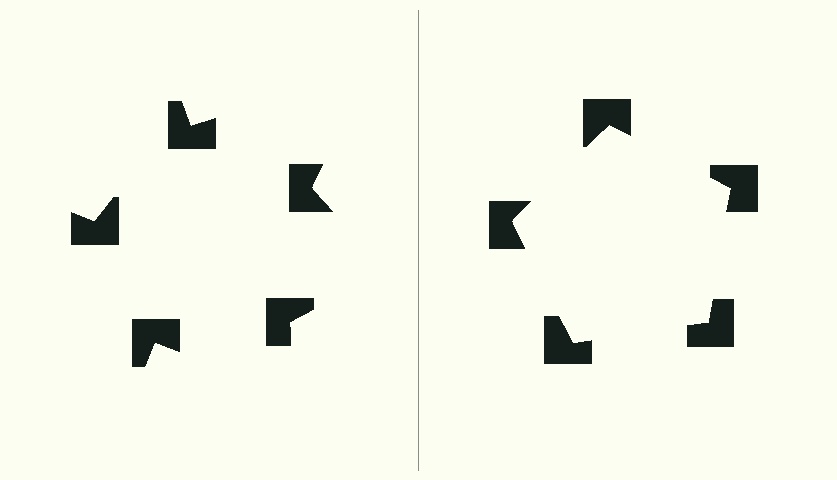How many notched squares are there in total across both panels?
10 — 5 on each side.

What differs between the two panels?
The notched squares are positioned identically on both sides; only the wedge orientations differ. On the right they align to a pentagon; on the left they are misaligned.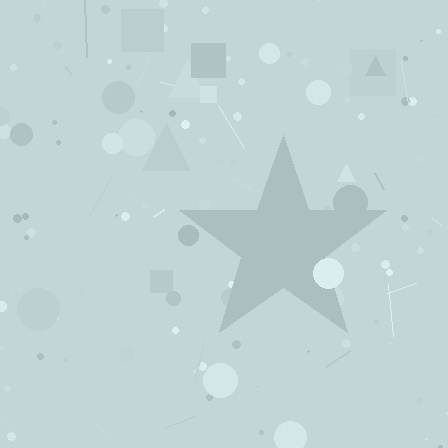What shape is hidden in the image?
A star is hidden in the image.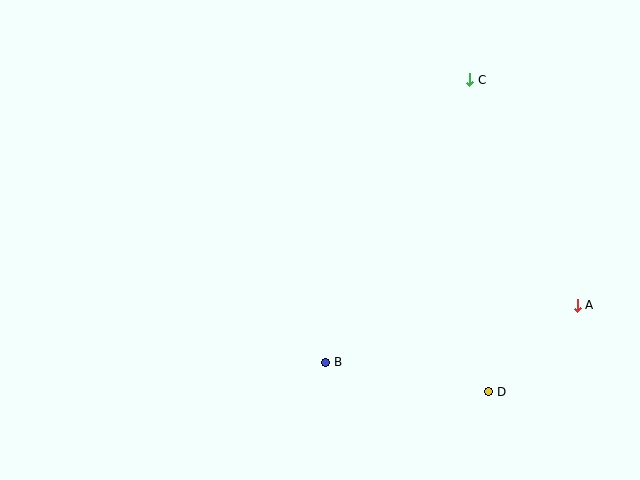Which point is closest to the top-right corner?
Point C is closest to the top-right corner.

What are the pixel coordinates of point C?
Point C is at (470, 80).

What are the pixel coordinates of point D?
Point D is at (489, 392).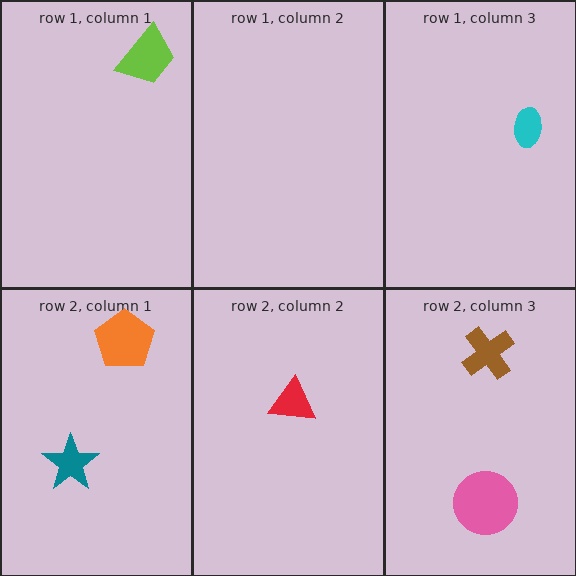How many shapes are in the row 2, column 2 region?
1.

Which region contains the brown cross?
The row 2, column 3 region.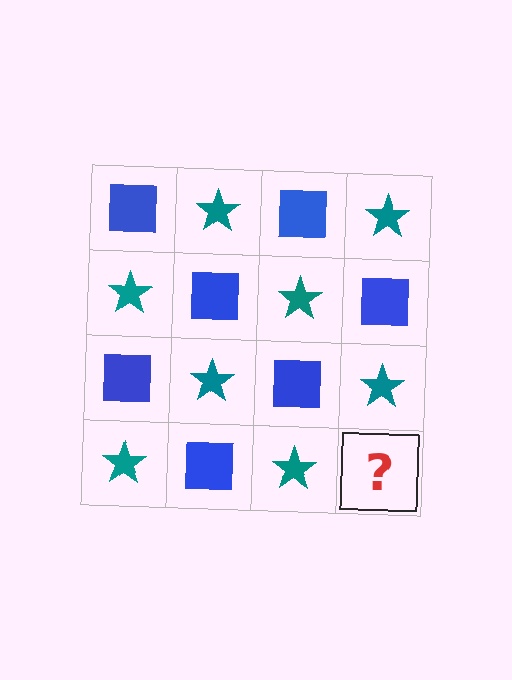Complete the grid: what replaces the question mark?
The question mark should be replaced with a blue square.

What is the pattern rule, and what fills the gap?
The rule is that it alternates blue square and teal star in a checkerboard pattern. The gap should be filled with a blue square.